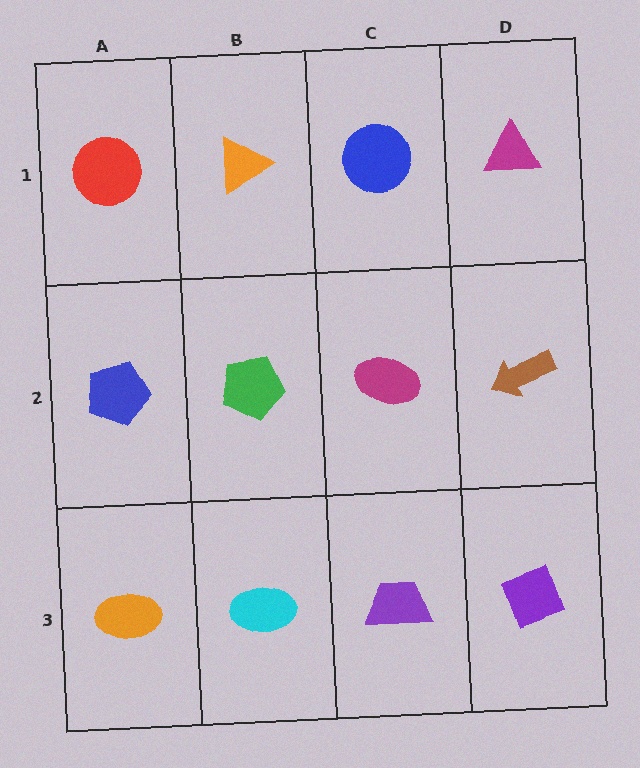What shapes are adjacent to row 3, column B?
A green pentagon (row 2, column B), an orange ellipse (row 3, column A), a purple trapezoid (row 3, column C).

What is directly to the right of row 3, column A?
A cyan ellipse.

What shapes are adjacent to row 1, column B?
A green pentagon (row 2, column B), a red circle (row 1, column A), a blue circle (row 1, column C).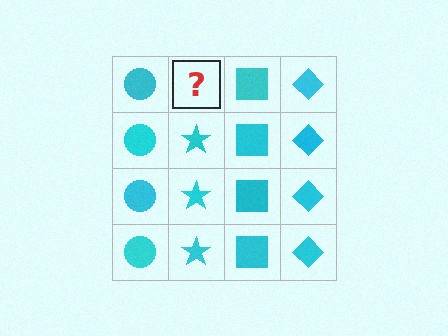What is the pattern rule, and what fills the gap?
The rule is that each column has a consistent shape. The gap should be filled with a cyan star.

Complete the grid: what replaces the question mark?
The question mark should be replaced with a cyan star.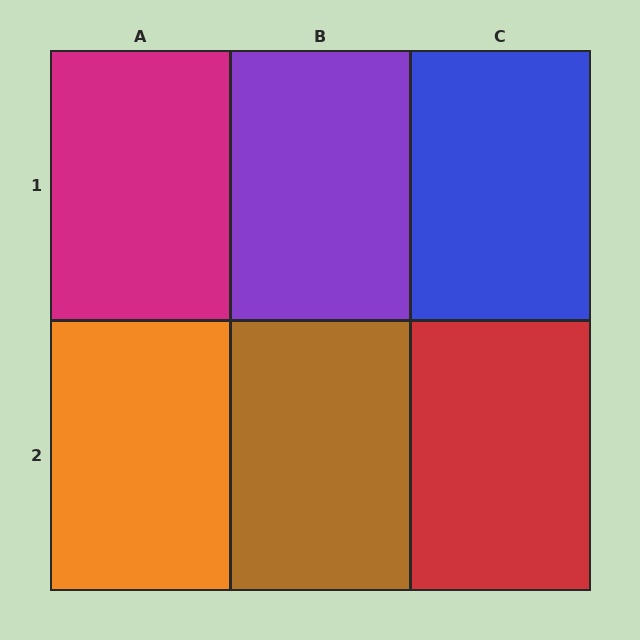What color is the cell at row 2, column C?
Red.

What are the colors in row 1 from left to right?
Magenta, purple, blue.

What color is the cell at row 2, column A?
Orange.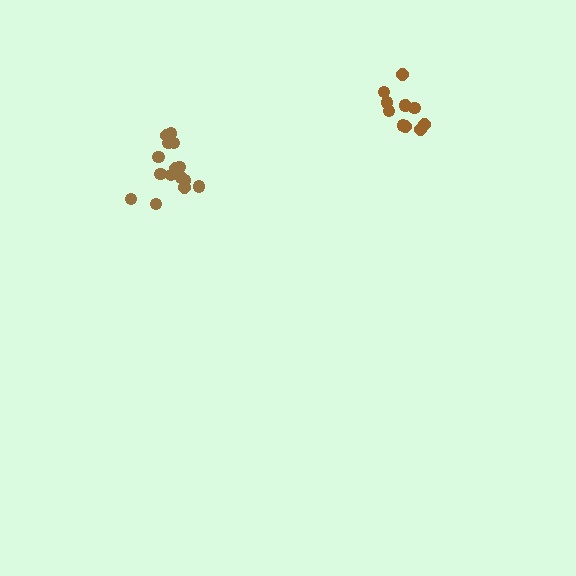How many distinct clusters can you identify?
There are 2 distinct clusters.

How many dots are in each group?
Group 1: 11 dots, Group 2: 15 dots (26 total).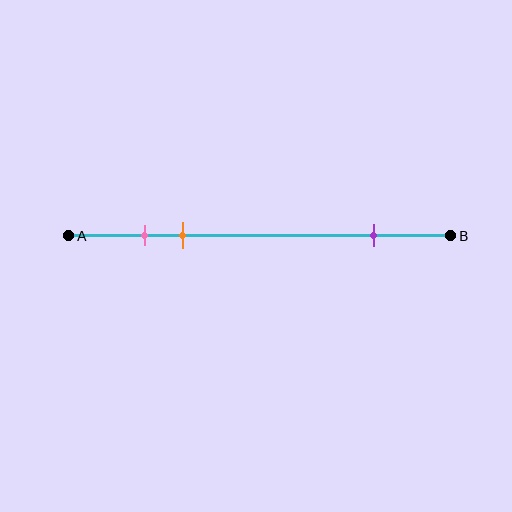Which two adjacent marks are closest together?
The pink and orange marks are the closest adjacent pair.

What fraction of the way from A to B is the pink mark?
The pink mark is approximately 20% (0.2) of the way from A to B.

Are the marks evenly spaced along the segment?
No, the marks are not evenly spaced.